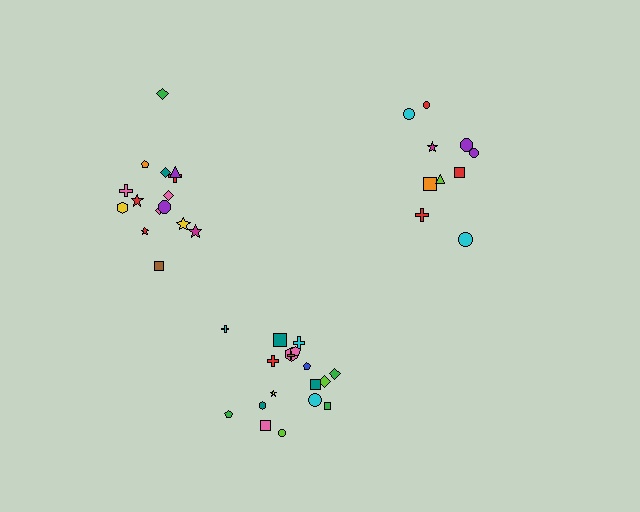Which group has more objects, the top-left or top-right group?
The top-left group.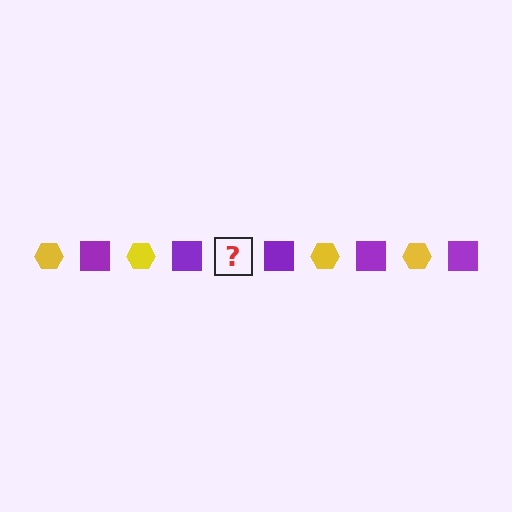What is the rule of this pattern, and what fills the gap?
The rule is that the pattern alternates between yellow hexagon and purple square. The gap should be filled with a yellow hexagon.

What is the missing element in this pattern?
The missing element is a yellow hexagon.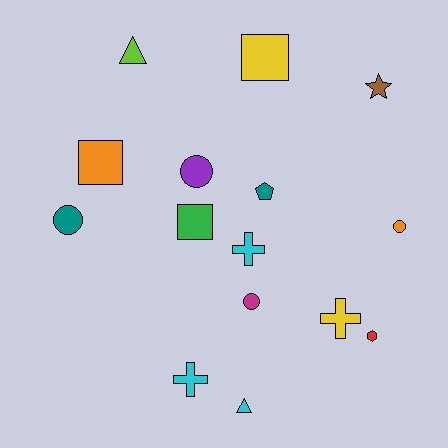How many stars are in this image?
There is 1 star.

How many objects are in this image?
There are 15 objects.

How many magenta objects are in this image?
There is 1 magenta object.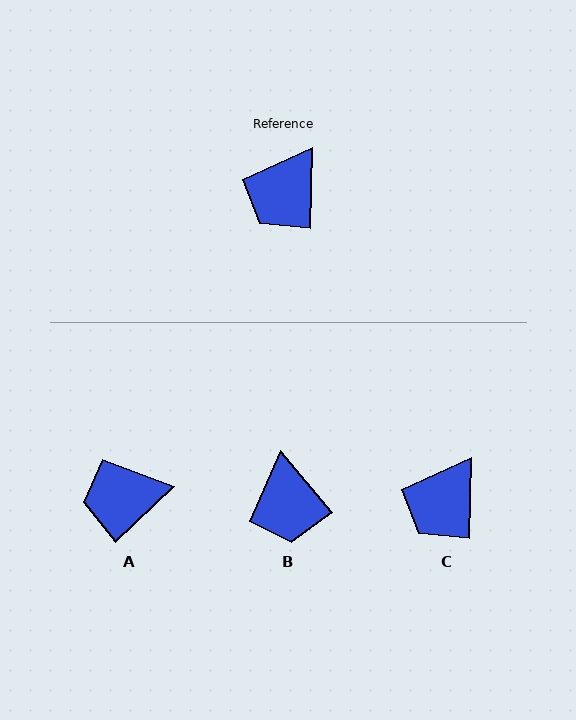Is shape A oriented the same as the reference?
No, it is off by about 45 degrees.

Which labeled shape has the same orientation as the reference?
C.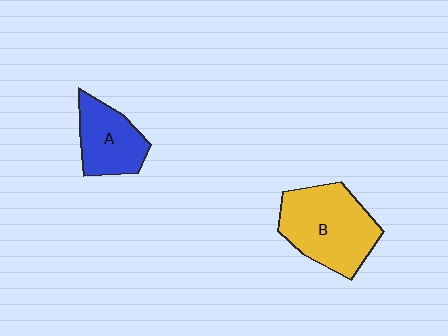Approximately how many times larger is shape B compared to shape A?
Approximately 1.6 times.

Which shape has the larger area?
Shape B (yellow).